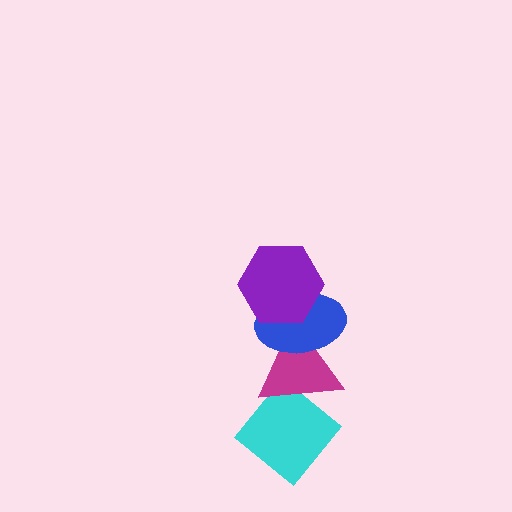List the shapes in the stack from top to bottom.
From top to bottom: the purple hexagon, the blue ellipse, the magenta triangle, the cyan diamond.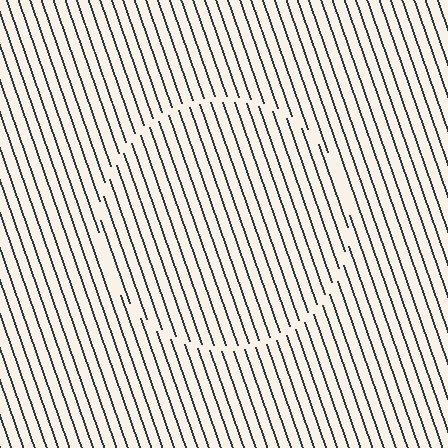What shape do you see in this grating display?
An illusory circle. The interior of the shape contains the same grating, shifted by half a period — the contour is defined by the phase discontinuity where line-ends from the inner and outer gratings abut.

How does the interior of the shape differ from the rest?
The interior of the shape contains the same grating, shifted by half a period — the contour is defined by the phase discontinuity where line-ends from the inner and outer gratings abut.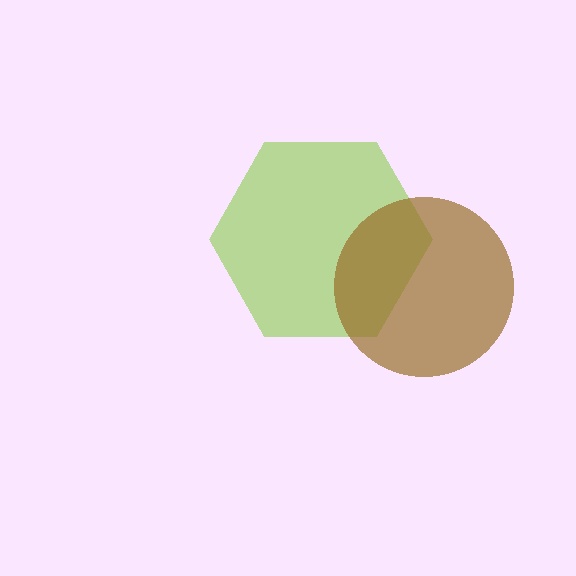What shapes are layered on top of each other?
The layered shapes are: a lime hexagon, a brown circle.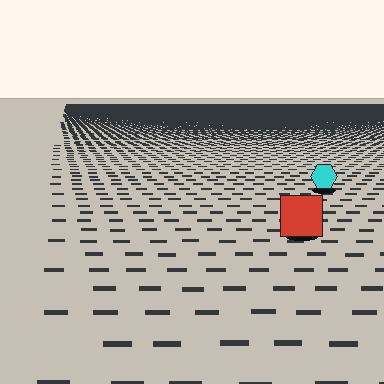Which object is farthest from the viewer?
The cyan hexagon is farthest from the viewer. It appears smaller and the ground texture around it is denser.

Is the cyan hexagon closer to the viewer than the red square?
No. The red square is closer — you can tell from the texture gradient: the ground texture is coarser near it.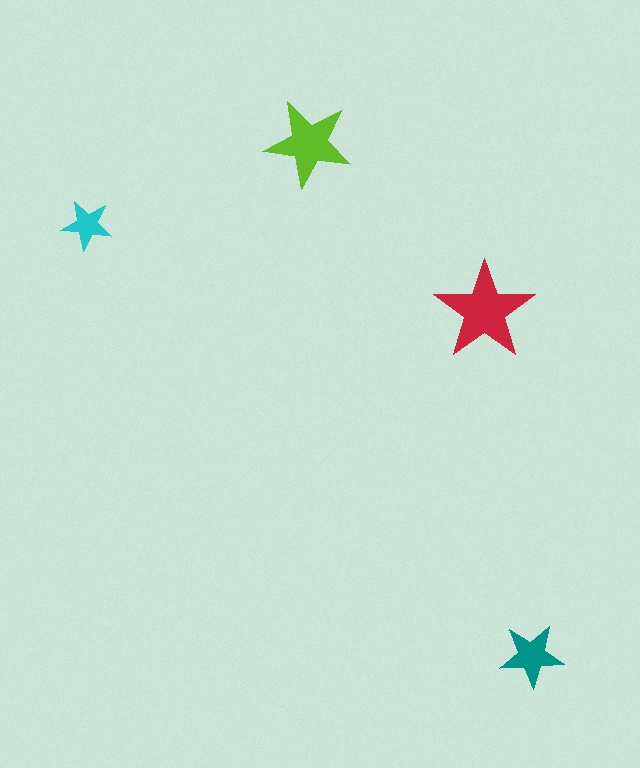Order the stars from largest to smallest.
the red one, the lime one, the teal one, the cyan one.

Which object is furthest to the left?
The cyan star is leftmost.